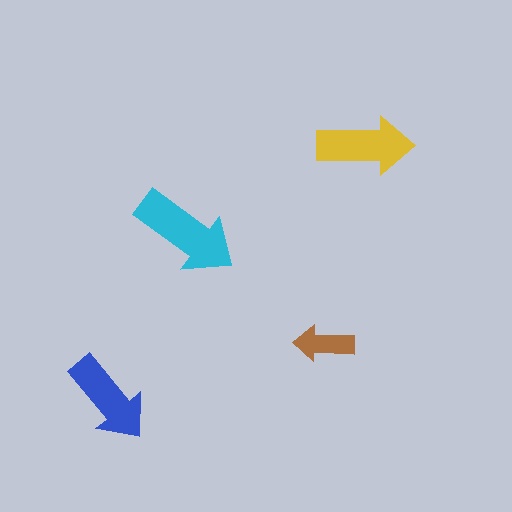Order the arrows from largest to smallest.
the cyan one, the yellow one, the blue one, the brown one.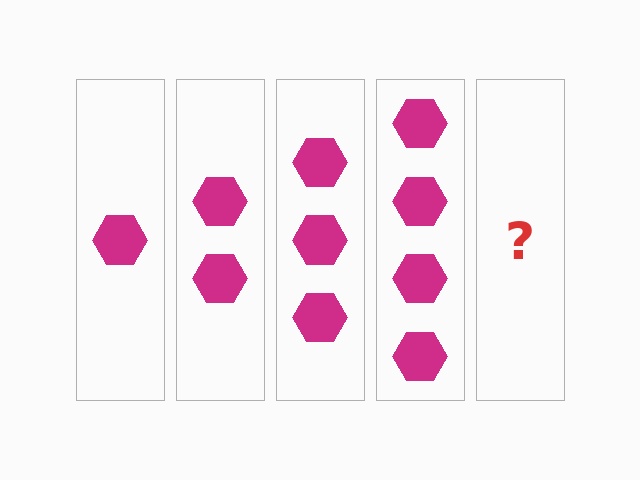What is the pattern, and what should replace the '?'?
The pattern is that each step adds one more hexagon. The '?' should be 5 hexagons.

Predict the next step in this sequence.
The next step is 5 hexagons.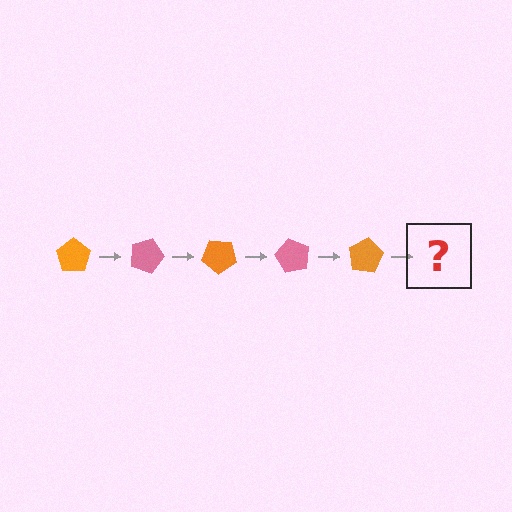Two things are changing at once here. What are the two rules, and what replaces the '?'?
The two rules are that it rotates 20 degrees each step and the color cycles through orange and pink. The '?' should be a pink pentagon, rotated 100 degrees from the start.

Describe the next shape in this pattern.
It should be a pink pentagon, rotated 100 degrees from the start.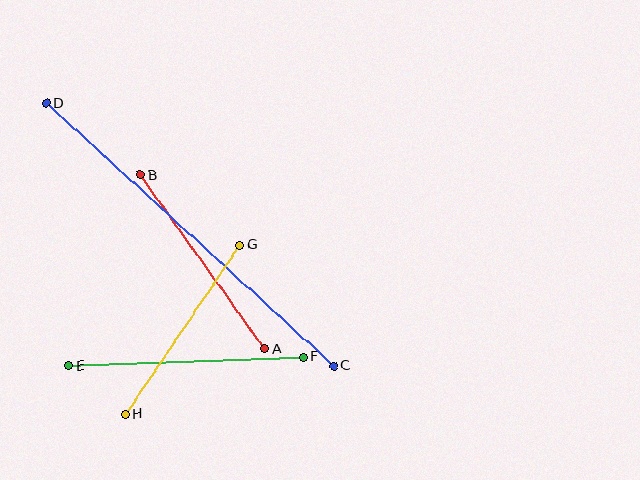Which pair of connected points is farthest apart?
Points C and D are farthest apart.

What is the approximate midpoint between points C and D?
The midpoint is at approximately (190, 235) pixels.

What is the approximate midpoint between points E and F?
The midpoint is at approximately (186, 361) pixels.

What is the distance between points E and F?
The distance is approximately 235 pixels.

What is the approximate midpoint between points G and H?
The midpoint is at approximately (183, 330) pixels.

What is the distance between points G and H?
The distance is approximately 204 pixels.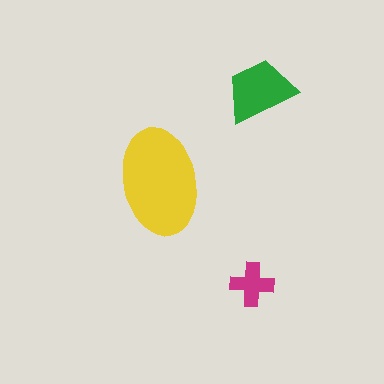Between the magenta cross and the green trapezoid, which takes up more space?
The green trapezoid.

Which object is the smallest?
The magenta cross.